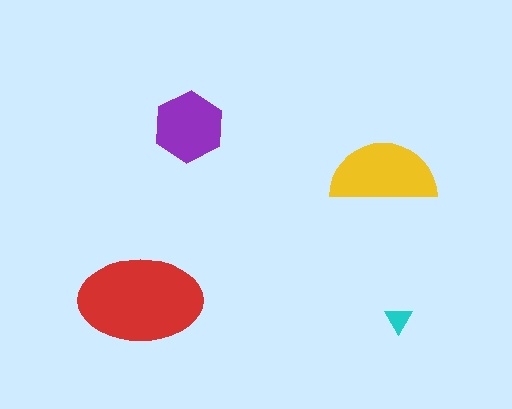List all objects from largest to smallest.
The red ellipse, the yellow semicircle, the purple hexagon, the cyan triangle.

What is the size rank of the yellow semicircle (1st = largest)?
2nd.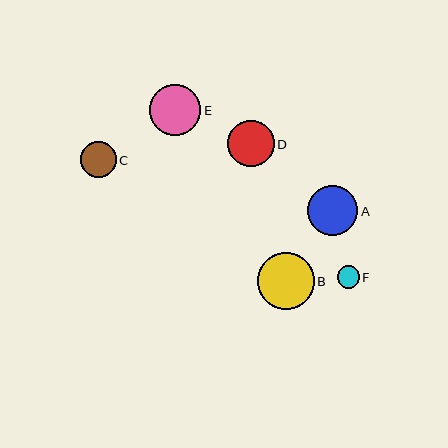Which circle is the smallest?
Circle F is the smallest with a size of approximately 22 pixels.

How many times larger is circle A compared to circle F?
Circle A is approximately 2.3 times the size of circle F.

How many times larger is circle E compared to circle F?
Circle E is approximately 2.3 times the size of circle F.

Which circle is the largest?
Circle B is the largest with a size of approximately 57 pixels.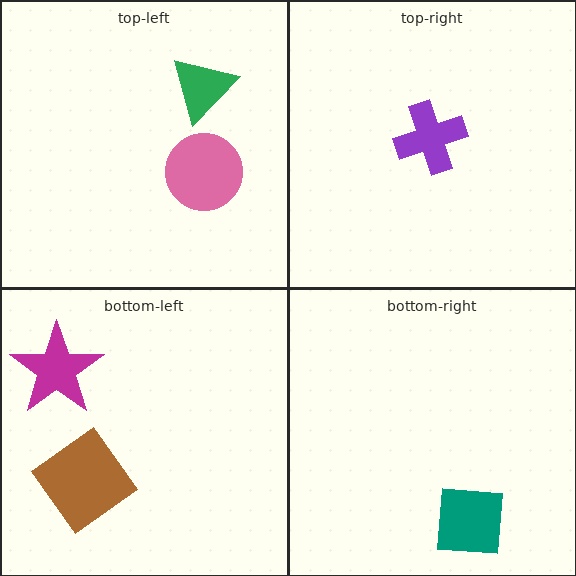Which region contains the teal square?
The bottom-right region.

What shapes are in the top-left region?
The pink circle, the green triangle.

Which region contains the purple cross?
The top-right region.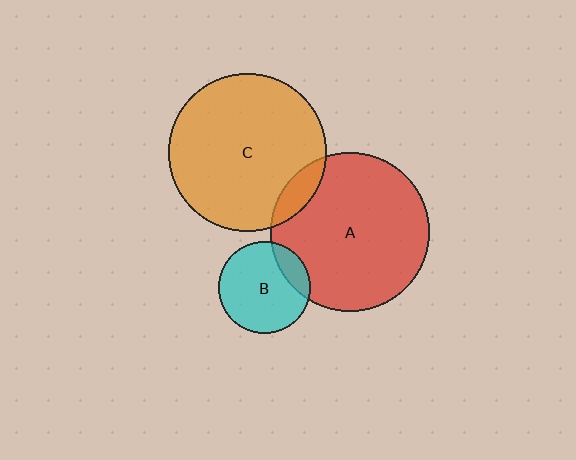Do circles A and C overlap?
Yes.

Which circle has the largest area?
Circle A (red).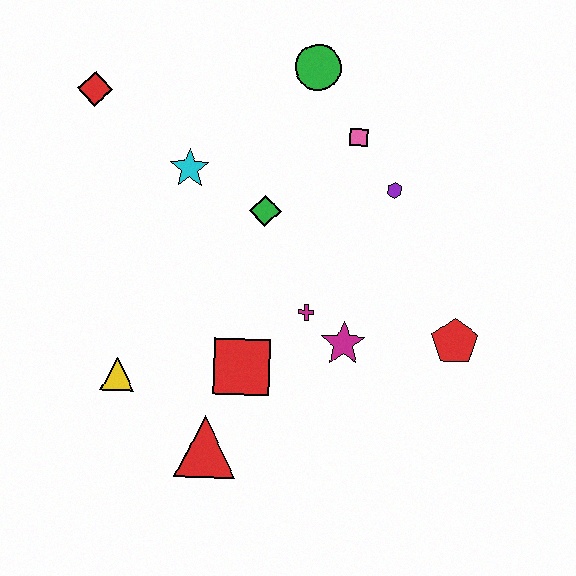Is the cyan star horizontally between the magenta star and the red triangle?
No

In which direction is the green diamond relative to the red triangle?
The green diamond is above the red triangle.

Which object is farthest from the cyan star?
The red pentagon is farthest from the cyan star.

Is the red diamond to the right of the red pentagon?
No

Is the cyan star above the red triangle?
Yes